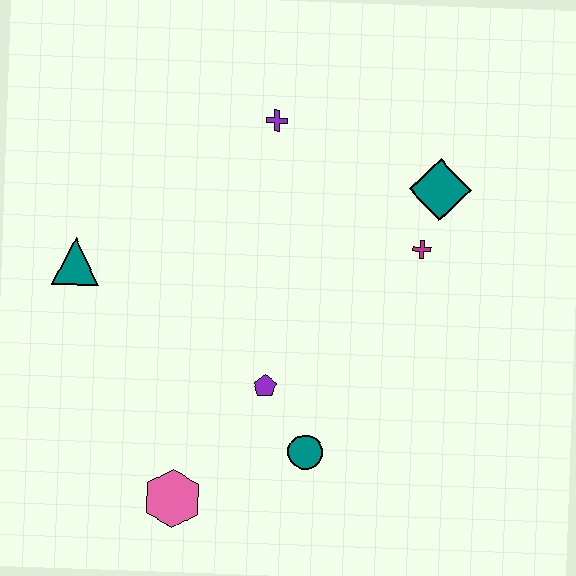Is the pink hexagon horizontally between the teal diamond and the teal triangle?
Yes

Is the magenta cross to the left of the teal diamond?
Yes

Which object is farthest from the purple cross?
The pink hexagon is farthest from the purple cross.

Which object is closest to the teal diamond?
The magenta cross is closest to the teal diamond.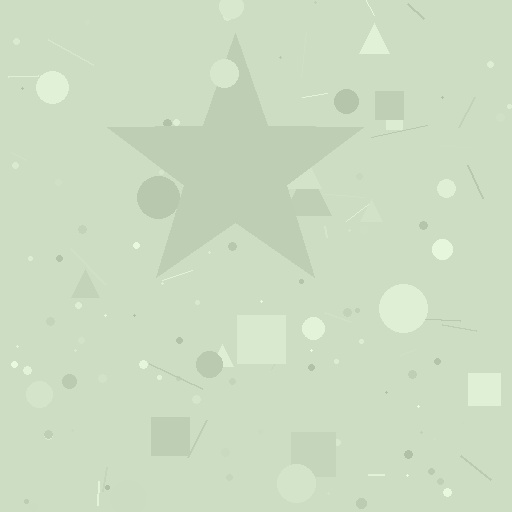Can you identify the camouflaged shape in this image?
The camouflaged shape is a star.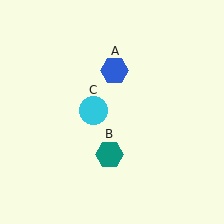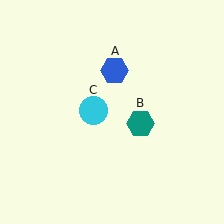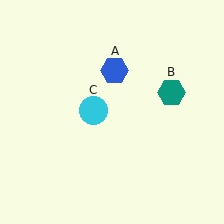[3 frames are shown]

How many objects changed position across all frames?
1 object changed position: teal hexagon (object B).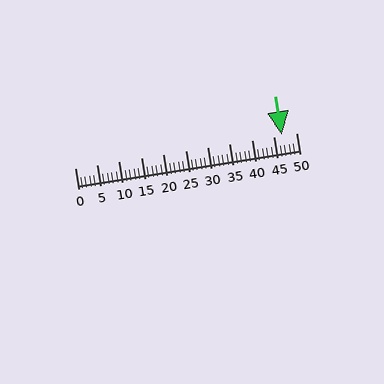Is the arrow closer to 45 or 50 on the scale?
The arrow is closer to 45.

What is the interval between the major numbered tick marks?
The major tick marks are spaced 5 units apart.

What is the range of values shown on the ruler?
The ruler shows values from 0 to 50.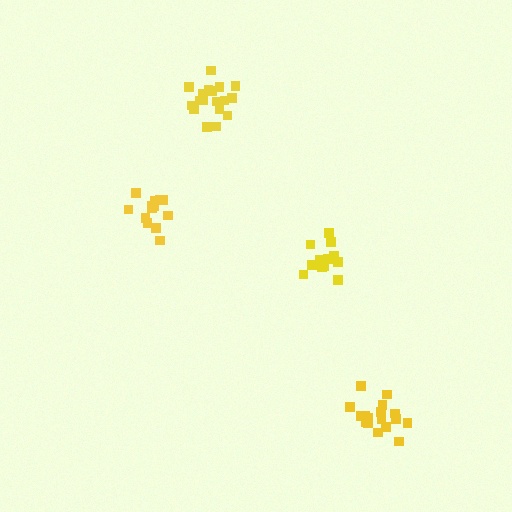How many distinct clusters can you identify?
There are 4 distinct clusters.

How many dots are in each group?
Group 1: 17 dots, Group 2: 18 dots, Group 3: 13 dots, Group 4: 13 dots (61 total).